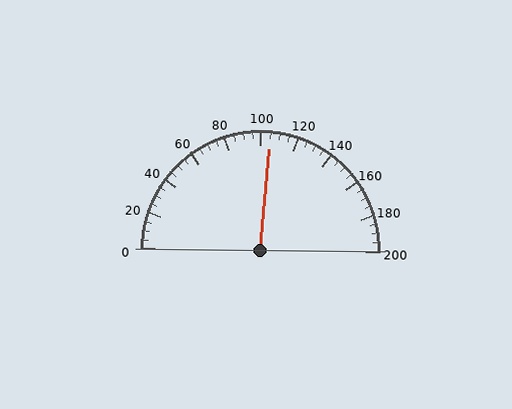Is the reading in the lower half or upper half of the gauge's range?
The reading is in the upper half of the range (0 to 200).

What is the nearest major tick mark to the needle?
The nearest major tick mark is 100.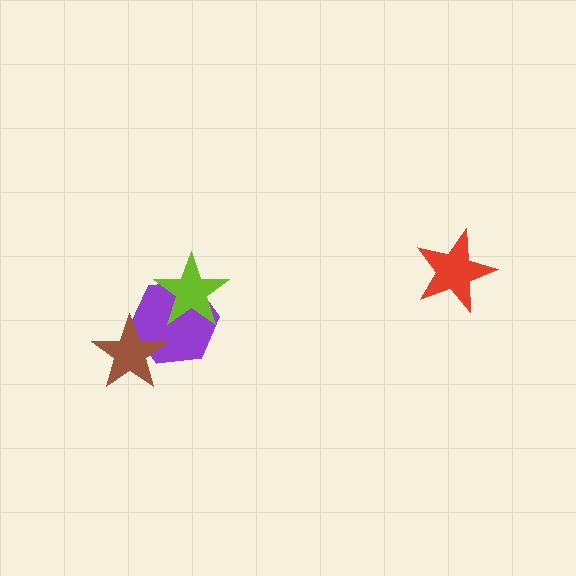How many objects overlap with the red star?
0 objects overlap with the red star.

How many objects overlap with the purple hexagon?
2 objects overlap with the purple hexagon.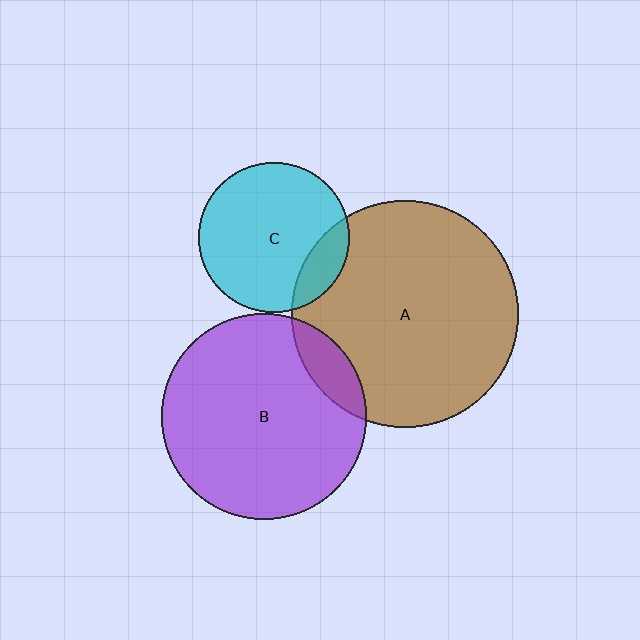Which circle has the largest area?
Circle A (brown).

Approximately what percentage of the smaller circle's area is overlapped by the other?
Approximately 15%.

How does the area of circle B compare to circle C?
Approximately 1.9 times.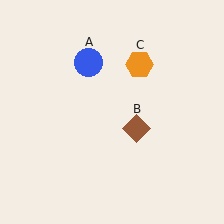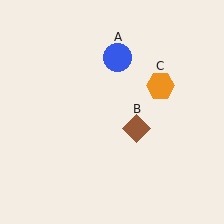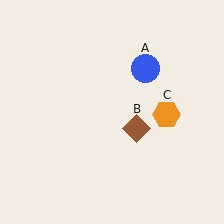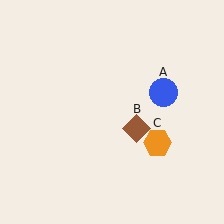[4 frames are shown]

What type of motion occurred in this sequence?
The blue circle (object A), orange hexagon (object C) rotated clockwise around the center of the scene.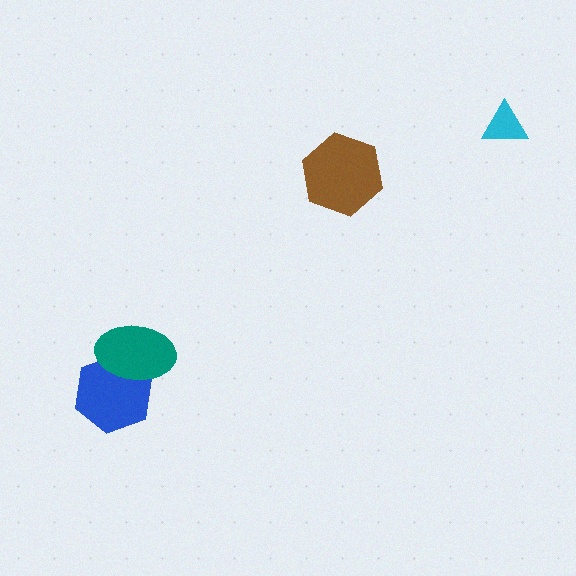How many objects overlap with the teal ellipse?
1 object overlaps with the teal ellipse.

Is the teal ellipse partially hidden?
No, no other shape covers it.